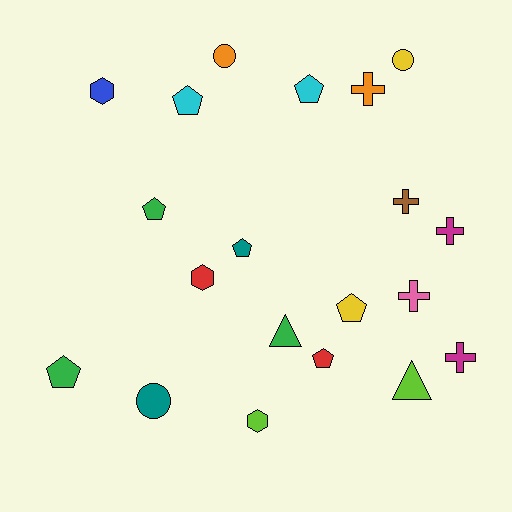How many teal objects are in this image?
There are 2 teal objects.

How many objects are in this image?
There are 20 objects.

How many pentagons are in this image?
There are 7 pentagons.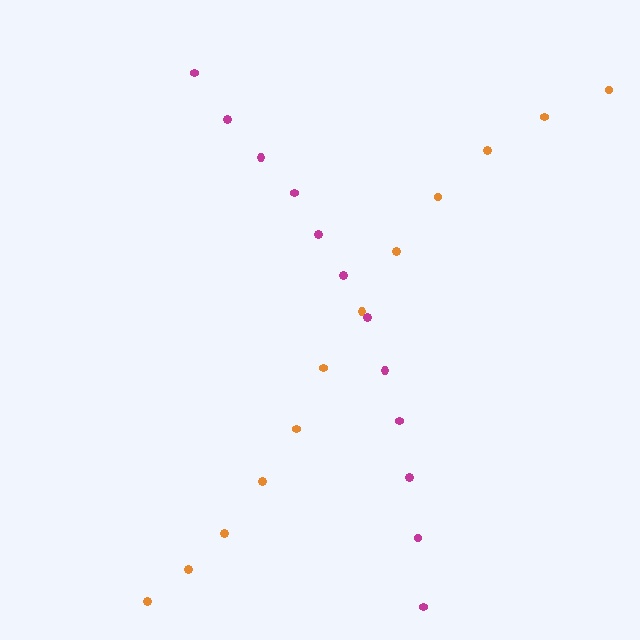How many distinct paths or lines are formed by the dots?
There are 2 distinct paths.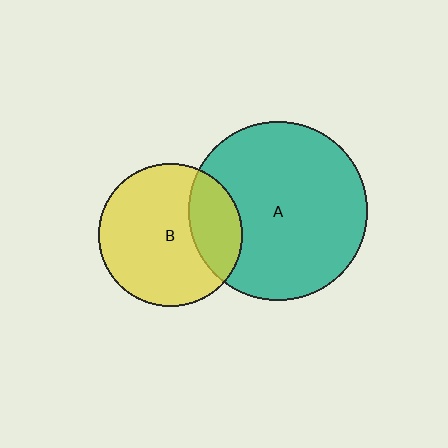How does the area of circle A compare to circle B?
Approximately 1.6 times.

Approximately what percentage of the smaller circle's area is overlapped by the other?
Approximately 25%.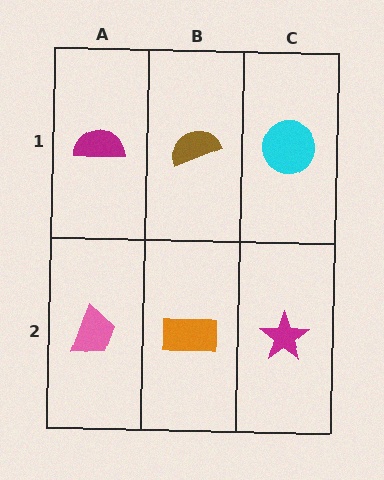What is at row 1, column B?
A brown semicircle.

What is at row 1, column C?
A cyan circle.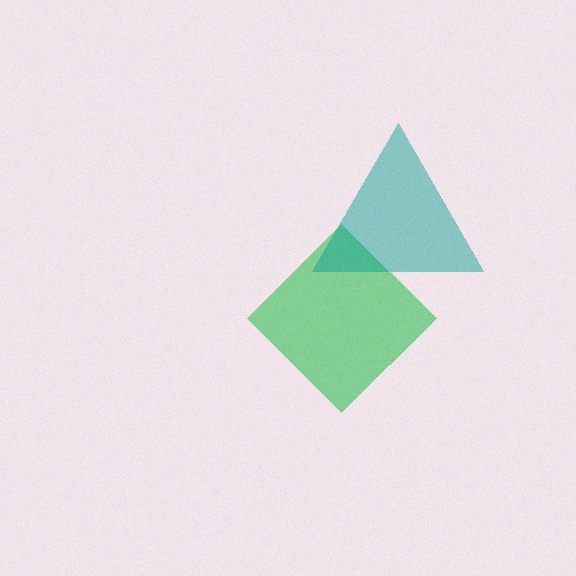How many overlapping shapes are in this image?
There are 2 overlapping shapes in the image.